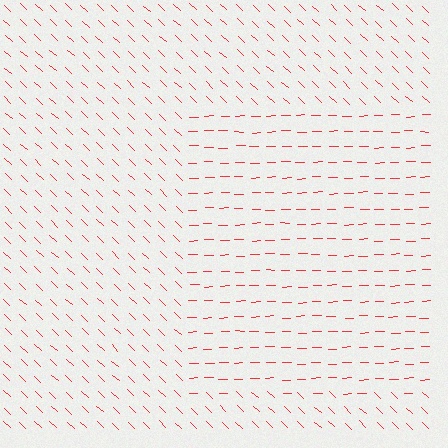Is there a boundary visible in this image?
Yes, there is a texture boundary formed by a change in line orientation.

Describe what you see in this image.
The image is filled with small red line segments. A rectangle region in the image has lines oriented differently from the surrounding lines, creating a visible texture boundary.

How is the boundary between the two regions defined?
The boundary is defined purely by a change in line orientation (approximately 45 degrees difference). All lines are the same color and thickness.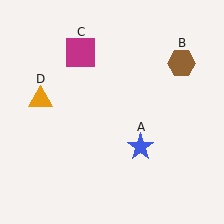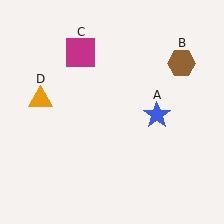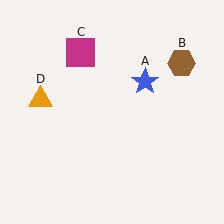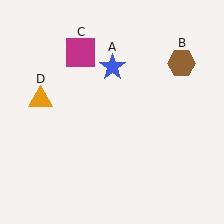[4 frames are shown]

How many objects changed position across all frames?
1 object changed position: blue star (object A).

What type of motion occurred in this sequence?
The blue star (object A) rotated counterclockwise around the center of the scene.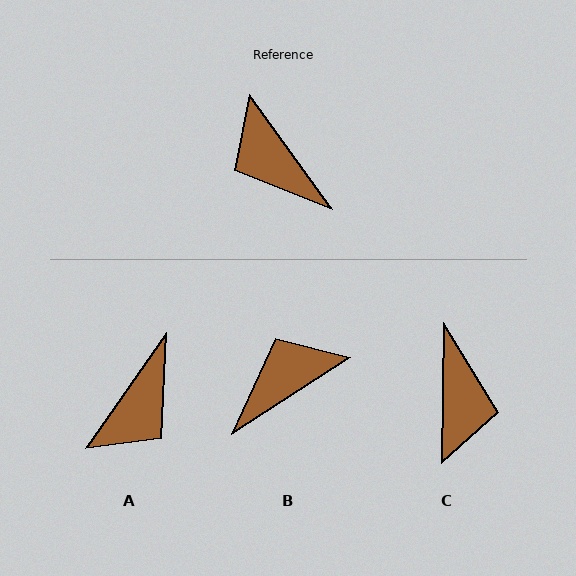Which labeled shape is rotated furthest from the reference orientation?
C, about 143 degrees away.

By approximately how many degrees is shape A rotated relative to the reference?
Approximately 109 degrees counter-clockwise.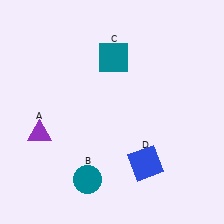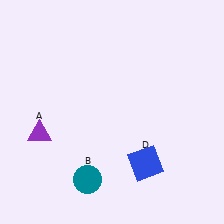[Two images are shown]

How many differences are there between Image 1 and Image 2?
There is 1 difference between the two images.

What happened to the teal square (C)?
The teal square (C) was removed in Image 2. It was in the top-right area of Image 1.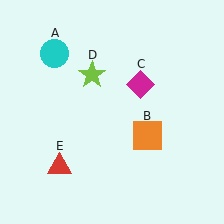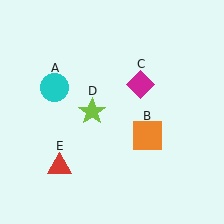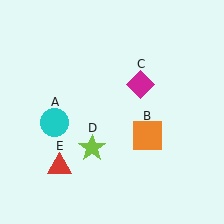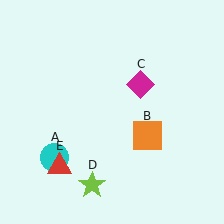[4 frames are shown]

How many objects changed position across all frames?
2 objects changed position: cyan circle (object A), lime star (object D).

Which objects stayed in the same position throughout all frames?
Orange square (object B) and magenta diamond (object C) and red triangle (object E) remained stationary.